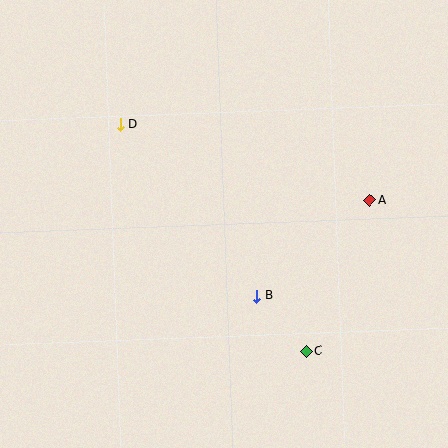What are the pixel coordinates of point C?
Point C is at (306, 351).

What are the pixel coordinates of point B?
Point B is at (256, 296).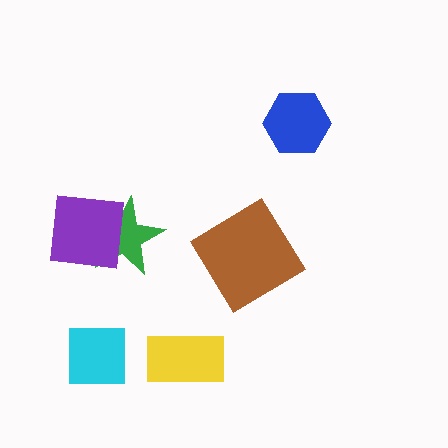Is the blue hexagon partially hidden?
No, no other shape covers it.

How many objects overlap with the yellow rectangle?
0 objects overlap with the yellow rectangle.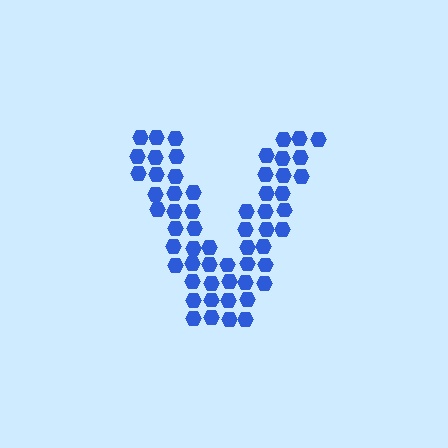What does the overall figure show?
The overall figure shows the letter V.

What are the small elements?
The small elements are hexagons.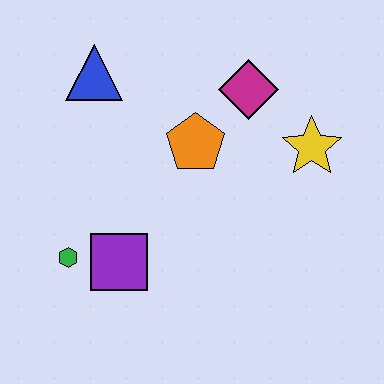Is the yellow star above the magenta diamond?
No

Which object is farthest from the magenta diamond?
The green hexagon is farthest from the magenta diamond.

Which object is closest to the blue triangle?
The orange pentagon is closest to the blue triangle.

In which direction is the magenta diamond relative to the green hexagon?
The magenta diamond is to the right of the green hexagon.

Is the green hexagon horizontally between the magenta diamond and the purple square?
No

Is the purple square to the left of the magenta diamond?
Yes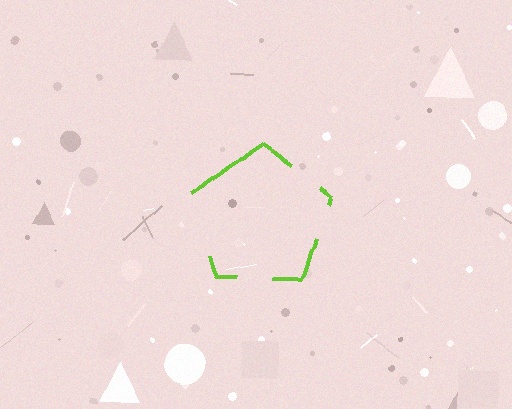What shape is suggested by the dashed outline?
The dashed outline suggests a pentagon.